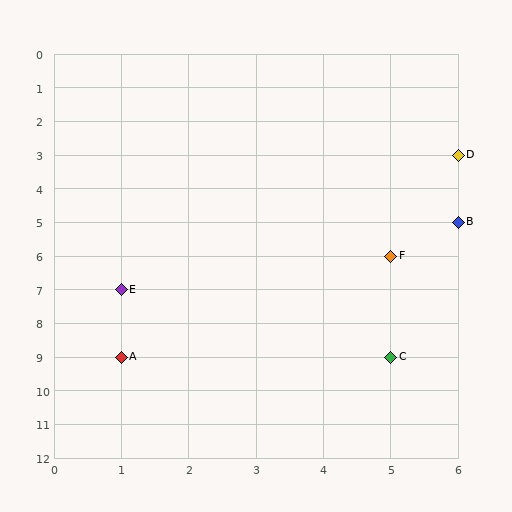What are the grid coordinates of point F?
Point F is at grid coordinates (5, 6).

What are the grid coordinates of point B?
Point B is at grid coordinates (6, 5).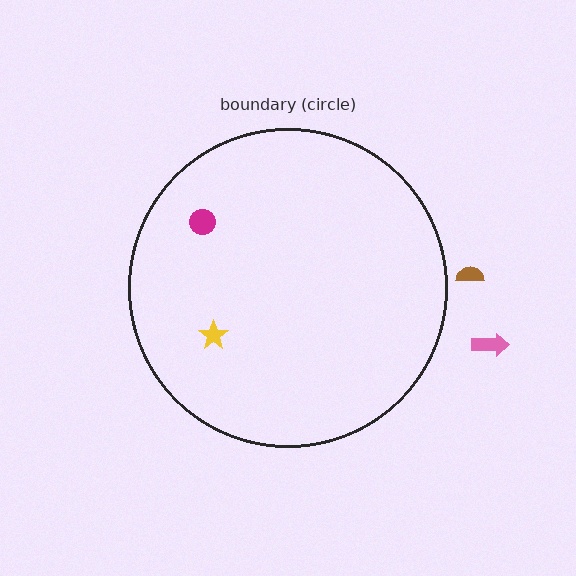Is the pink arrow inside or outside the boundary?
Outside.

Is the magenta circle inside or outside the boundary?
Inside.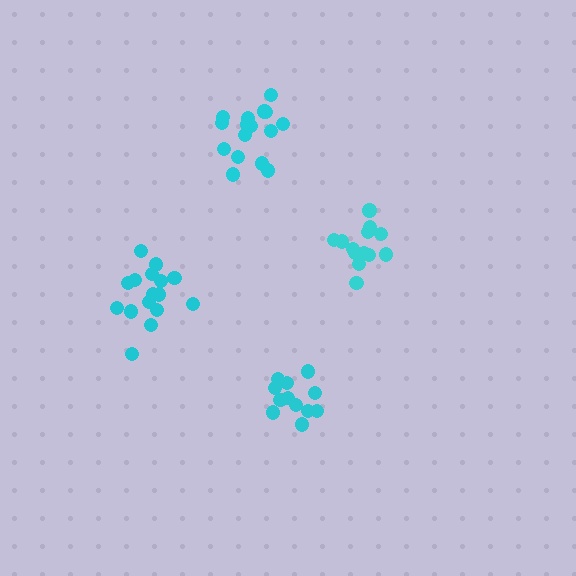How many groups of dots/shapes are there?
There are 4 groups.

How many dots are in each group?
Group 1: 16 dots, Group 2: 16 dots, Group 3: 13 dots, Group 4: 12 dots (57 total).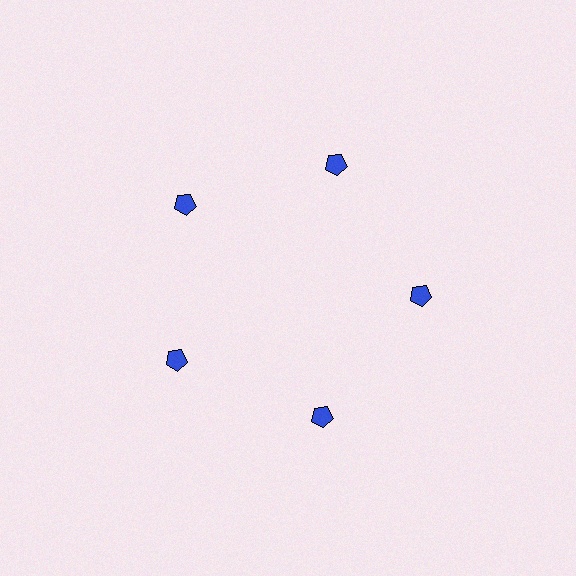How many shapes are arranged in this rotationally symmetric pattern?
There are 5 shapes, arranged in 5 groups of 1.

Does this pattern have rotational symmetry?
Yes, this pattern has 5-fold rotational symmetry. It looks the same after rotating 72 degrees around the center.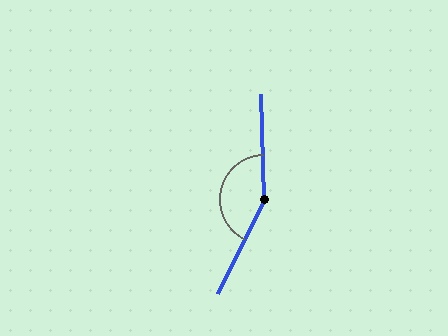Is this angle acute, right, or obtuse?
It is obtuse.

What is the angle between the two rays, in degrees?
Approximately 152 degrees.